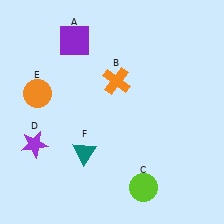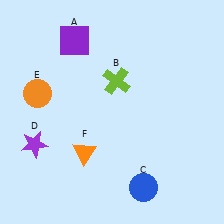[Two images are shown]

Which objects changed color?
B changed from orange to lime. C changed from lime to blue. F changed from teal to orange.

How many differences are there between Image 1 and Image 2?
There are 3 differences between the two images.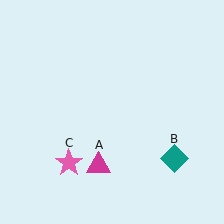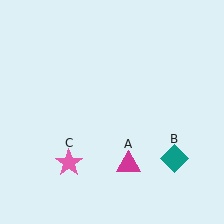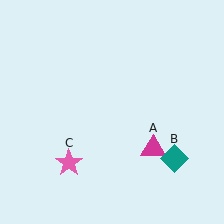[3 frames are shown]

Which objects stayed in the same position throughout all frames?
Teal diamond (object B) and pink star (object C) remained stationary.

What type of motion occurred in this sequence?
The magenta triangle (object A) rotated counterclockwise around the center of the scene.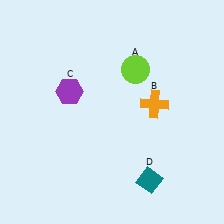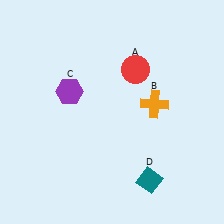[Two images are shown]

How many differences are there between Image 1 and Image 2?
There is 1 difference between the two images.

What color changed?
The circle (A) changed from lime in Image 1 to red in Image 2.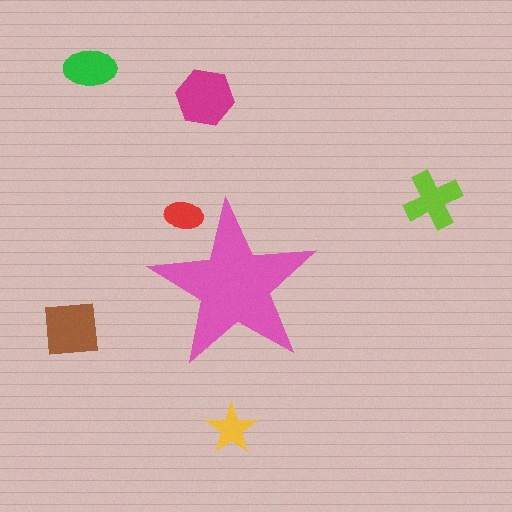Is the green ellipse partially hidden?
No, the green ellipse is fully visible.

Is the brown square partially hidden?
No, the brown square is fully visible.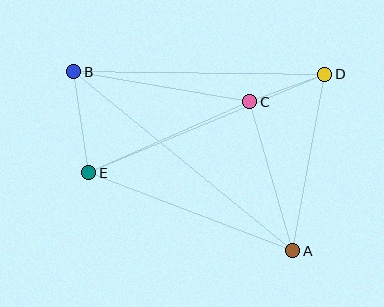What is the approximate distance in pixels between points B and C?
The distance between B and C is approximately 178 pixels.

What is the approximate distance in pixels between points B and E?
The distance between B and E is approximately 102 pixels.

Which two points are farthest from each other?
Points A and B are farthest from each other.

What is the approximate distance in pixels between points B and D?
The distance between B and D is approximately 251 pixels.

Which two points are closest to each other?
Points C and D are closest to each other.